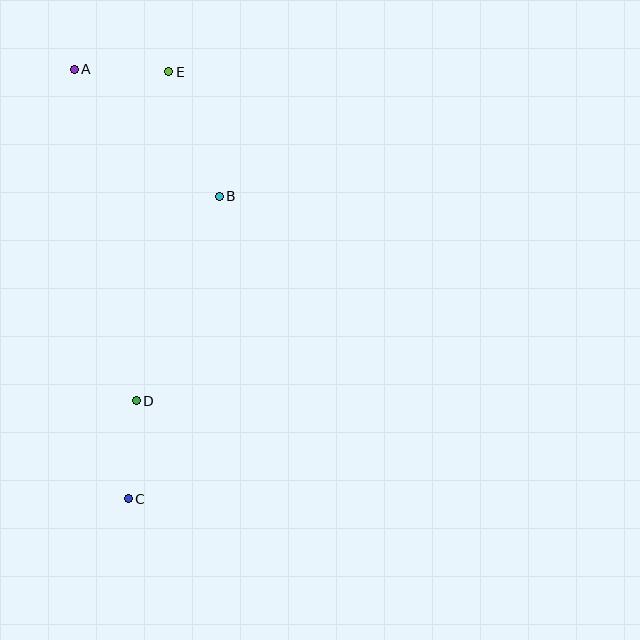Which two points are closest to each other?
Points A and E are closest to each other.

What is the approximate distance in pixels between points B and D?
The distance between B and D is approximately 221 pixels.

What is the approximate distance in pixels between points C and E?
The distance between C and E is approximately 429 pixels.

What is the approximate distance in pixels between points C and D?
The distance between C and D is approximately 98 pixels.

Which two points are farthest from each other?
Points A and C are farthest from each other.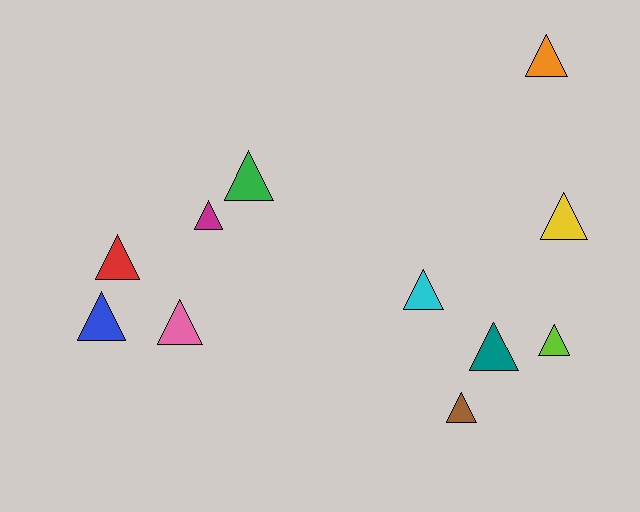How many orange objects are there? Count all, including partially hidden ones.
There is 1 orange object.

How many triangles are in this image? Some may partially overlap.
There are 11 triangles.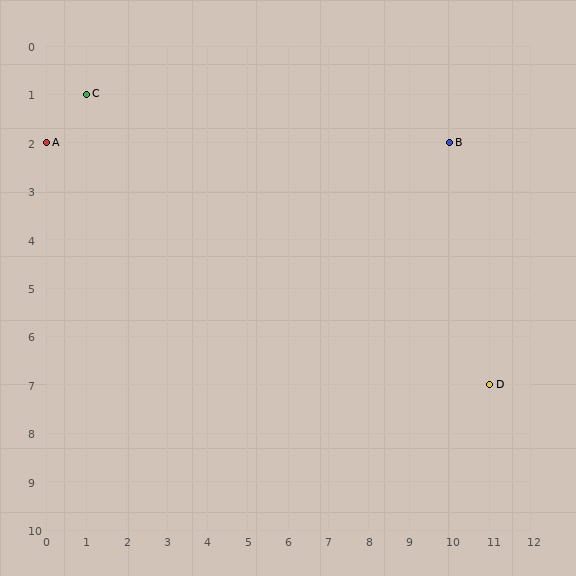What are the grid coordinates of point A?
Point A is at grid coordinates (0, 2).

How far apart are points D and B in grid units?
Points D and B are 1 column and 5 rows apart (about 5.1 grid units diagonally).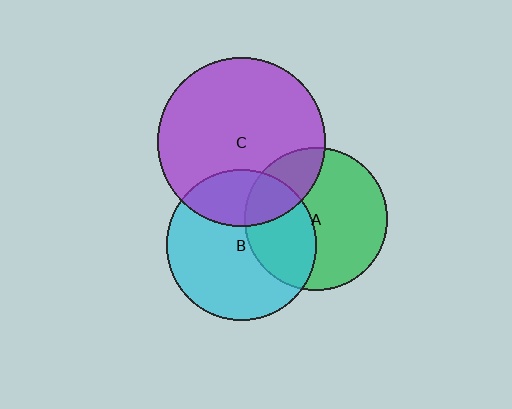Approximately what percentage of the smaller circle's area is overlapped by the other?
Approximately 25%.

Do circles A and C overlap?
Yes.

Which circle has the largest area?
Circle C (purple).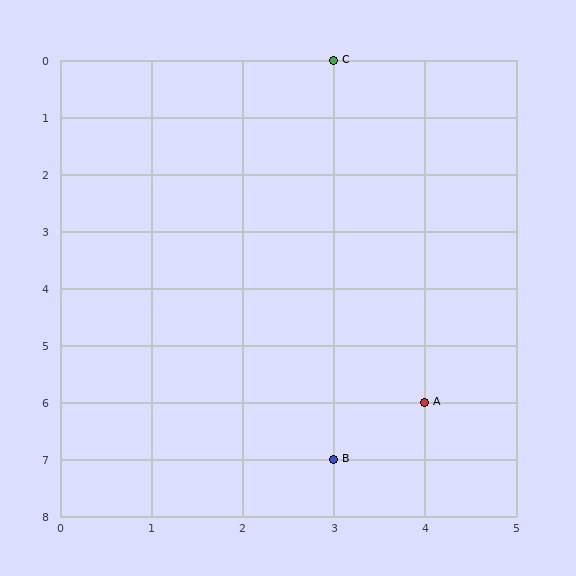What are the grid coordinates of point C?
Point C is at grid coordinates (3, 0).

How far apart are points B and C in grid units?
Points B and C are 7 rows apart.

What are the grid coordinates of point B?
Point B is at grid coordinates (3, 7).